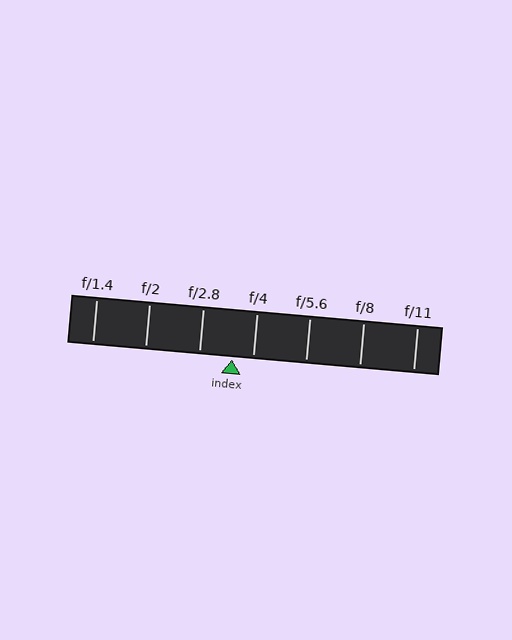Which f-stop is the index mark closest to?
The index mark is closest to f/4.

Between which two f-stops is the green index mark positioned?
The index mark is between f/2.8 and f/4.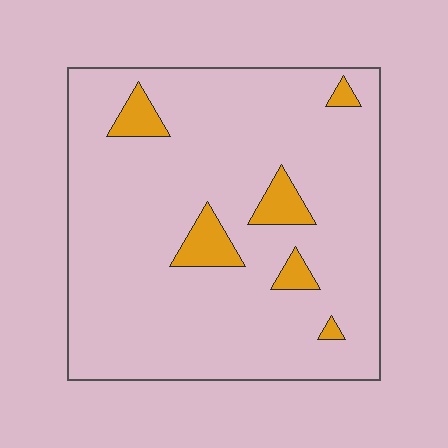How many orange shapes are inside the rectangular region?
6.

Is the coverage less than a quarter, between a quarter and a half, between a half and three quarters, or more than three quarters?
Less than a quarter.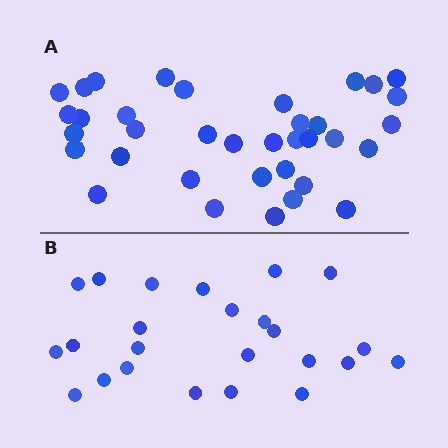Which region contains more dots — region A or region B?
Region A (the top region) has more dots.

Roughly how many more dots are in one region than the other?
Region A has roughly 12 or so more dots than region B.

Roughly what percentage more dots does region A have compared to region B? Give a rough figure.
About 50% more.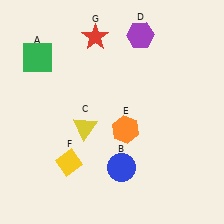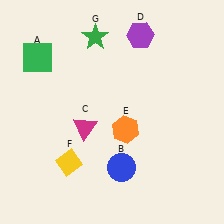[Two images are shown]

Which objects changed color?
C changed from yellow to magenta. G changed from red to green.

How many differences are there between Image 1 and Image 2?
There are 2 differences between the two images.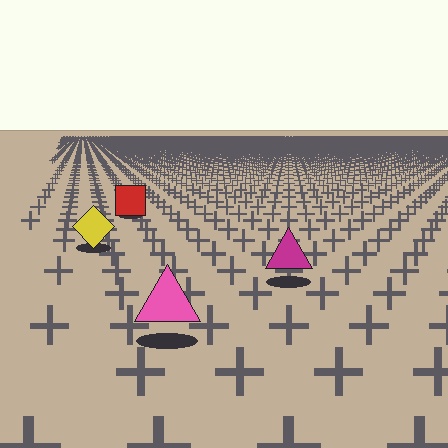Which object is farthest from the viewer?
The red square is farthest from the viewer. It appears smaller and the ground texture around it is denser.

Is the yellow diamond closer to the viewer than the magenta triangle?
No. The magenta triangle is closer — you can tell from the texture gradient: the ground texture is coarser near it.